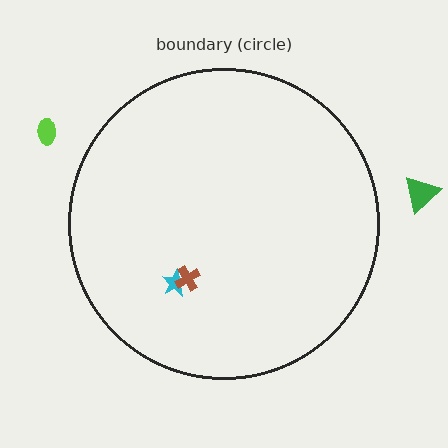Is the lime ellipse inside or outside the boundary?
Outside.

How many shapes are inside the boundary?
2 inside, 2 outside.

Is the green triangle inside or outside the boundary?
Outside.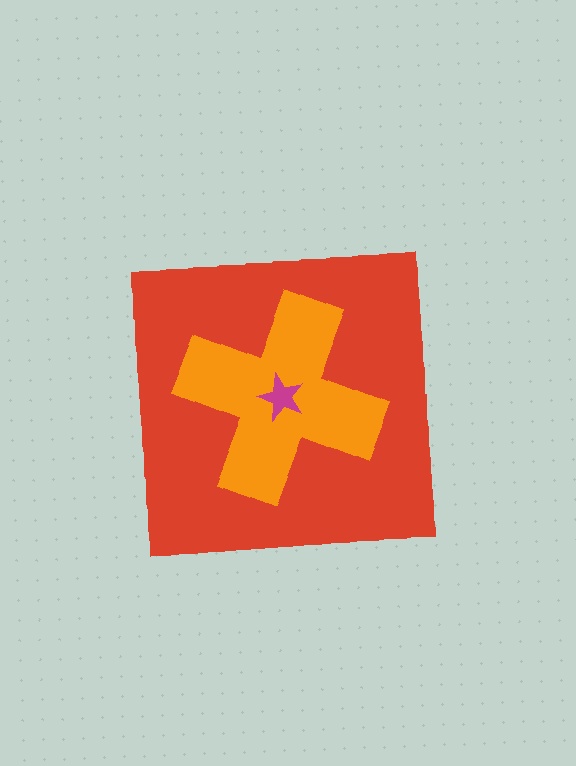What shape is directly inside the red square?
The orange cross.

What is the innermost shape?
The magenta star.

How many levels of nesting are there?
3.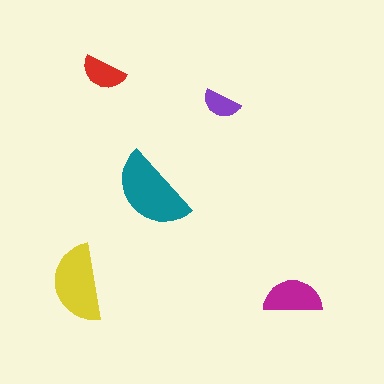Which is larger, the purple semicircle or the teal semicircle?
The teal one.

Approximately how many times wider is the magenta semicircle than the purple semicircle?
About 1.5 times wider.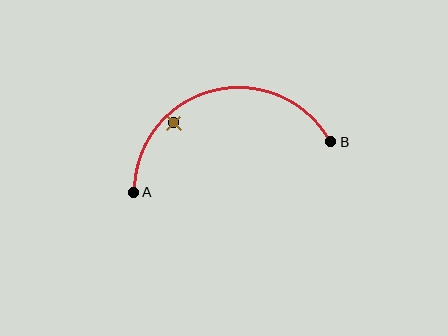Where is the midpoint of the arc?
The arc midpoint is the point on the curve farthest from the straight line joining A and B. It sits above that line.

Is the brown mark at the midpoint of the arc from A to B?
No — the brown mark does not lie on the arc at all. It sits slightly inside the curve.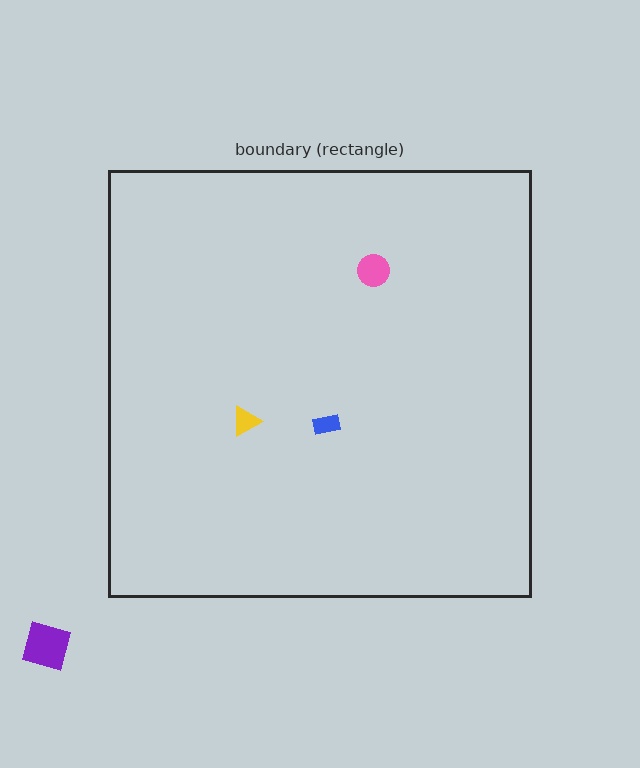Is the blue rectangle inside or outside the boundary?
Inside.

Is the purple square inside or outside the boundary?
Outside.